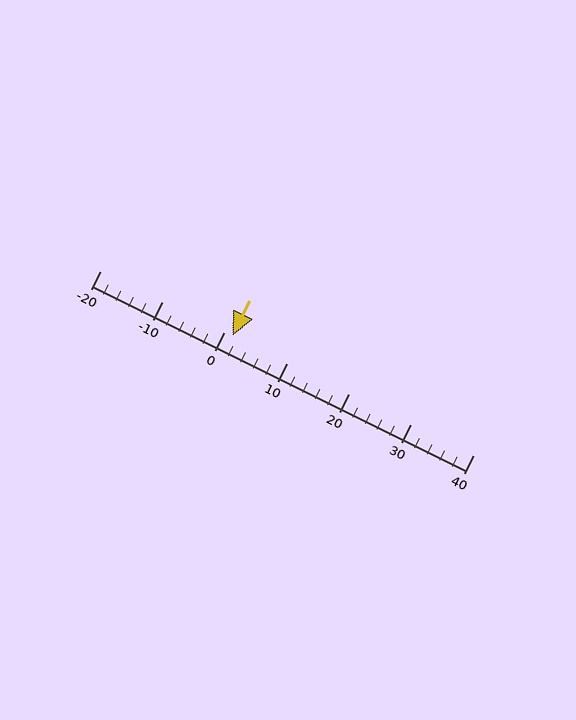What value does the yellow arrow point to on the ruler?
The yellow arrow points to approximately 1.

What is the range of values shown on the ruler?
The ruler shows values from -20 to 40.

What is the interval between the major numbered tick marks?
The major tick marks are spaced 10 units apart.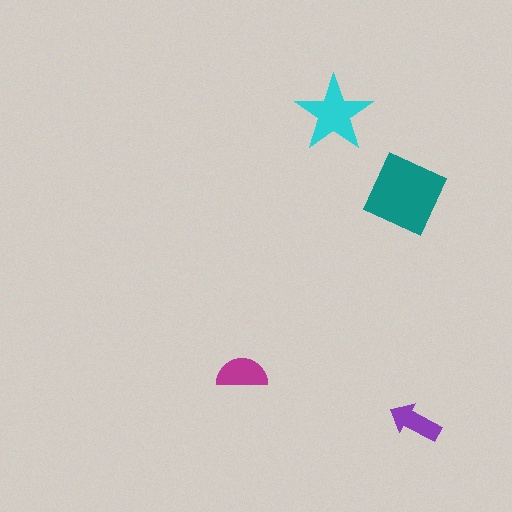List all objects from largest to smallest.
The teal diamond, the cyan star, the magenta semicircle, the purple arrow.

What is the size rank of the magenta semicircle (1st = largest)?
3rd.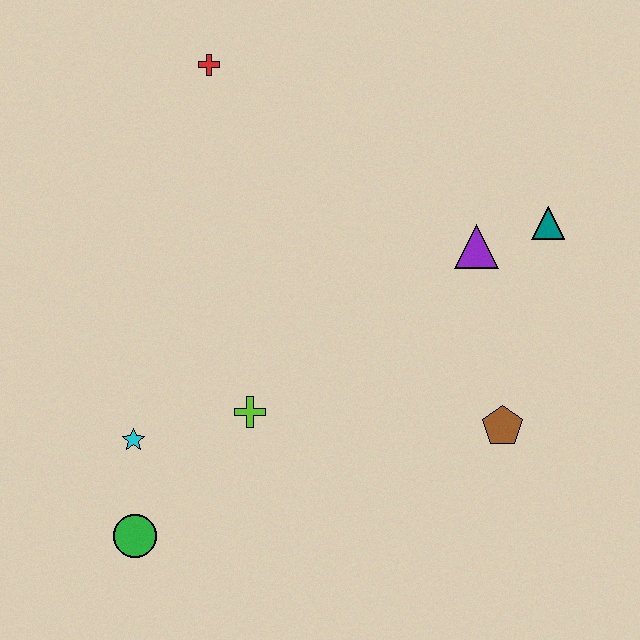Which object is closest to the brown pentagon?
The purple triangle is closest to the brown pentagon.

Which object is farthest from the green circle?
The teal triangle is farthest from the green circle.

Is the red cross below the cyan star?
No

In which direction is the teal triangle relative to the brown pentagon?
The teal triangle is above the brown pentagon.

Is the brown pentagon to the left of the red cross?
No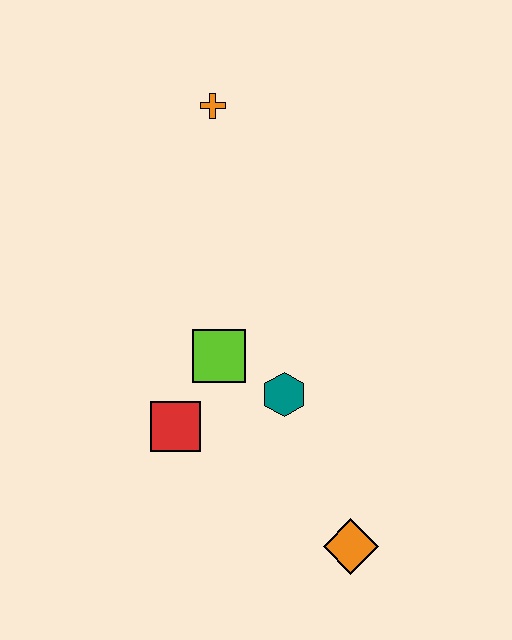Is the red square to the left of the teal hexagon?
Yes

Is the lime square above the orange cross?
No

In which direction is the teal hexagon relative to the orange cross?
The teal hexagon is below the orange cross.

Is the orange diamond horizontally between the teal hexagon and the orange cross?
No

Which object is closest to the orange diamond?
The teal hexagon is closest to the orange diamond.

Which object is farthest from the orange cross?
The orange diamond is farthest from the orange cross.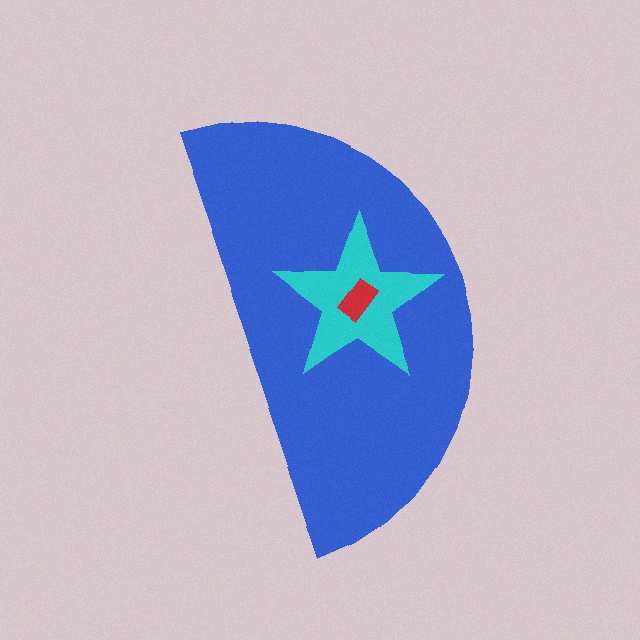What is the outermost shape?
The blue semicircle.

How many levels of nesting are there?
3.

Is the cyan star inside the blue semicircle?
Yes.